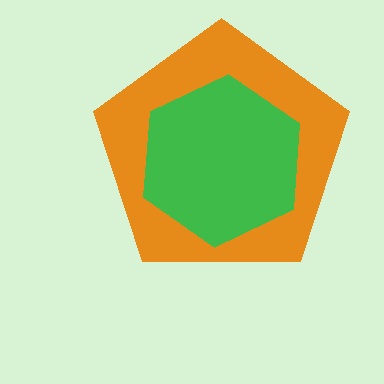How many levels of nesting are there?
2.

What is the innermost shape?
The green hexagon.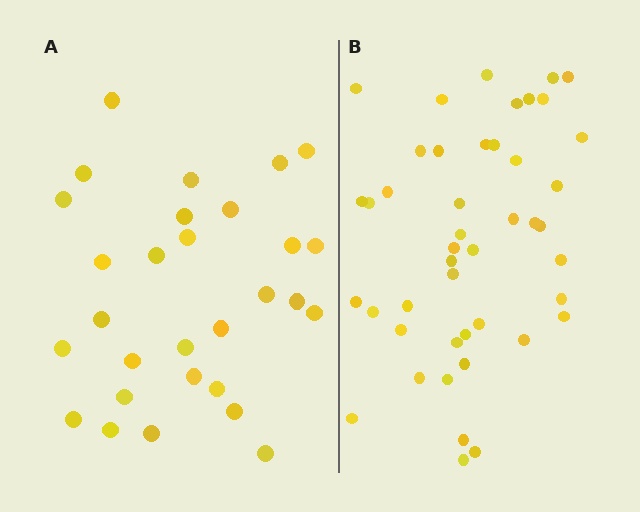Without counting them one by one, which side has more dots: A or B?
Region B (the right region) has more dots.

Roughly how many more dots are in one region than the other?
Region B has approximately 15 more dots than region A.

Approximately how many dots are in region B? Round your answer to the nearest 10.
About 40 dots. (The exact count is 45, which rounds to 40.)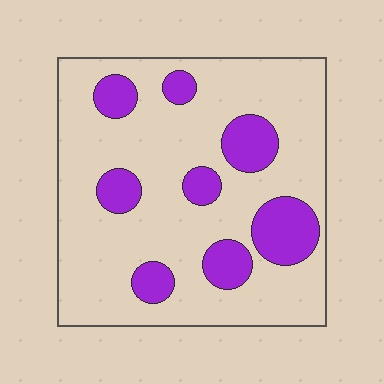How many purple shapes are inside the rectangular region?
8.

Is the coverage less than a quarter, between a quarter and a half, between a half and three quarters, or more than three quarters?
Less than a quarter.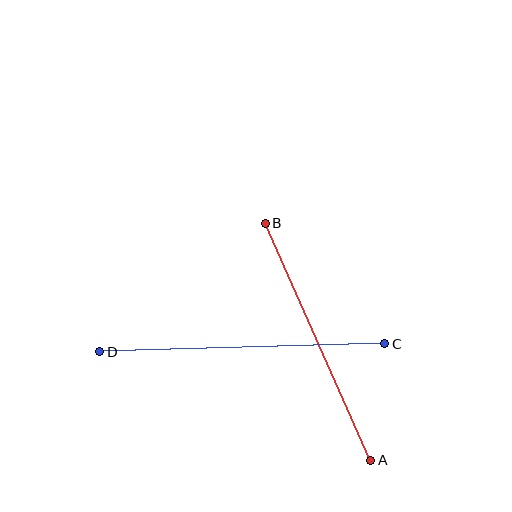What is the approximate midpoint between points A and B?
The midpoint is at approximately (318, 342) pixels.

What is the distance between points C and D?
The distance is approximately 285 pixels.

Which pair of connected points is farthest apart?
Points C and D are farthest apart.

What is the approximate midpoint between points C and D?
The midpoint is at approximately (242, 348) pixels.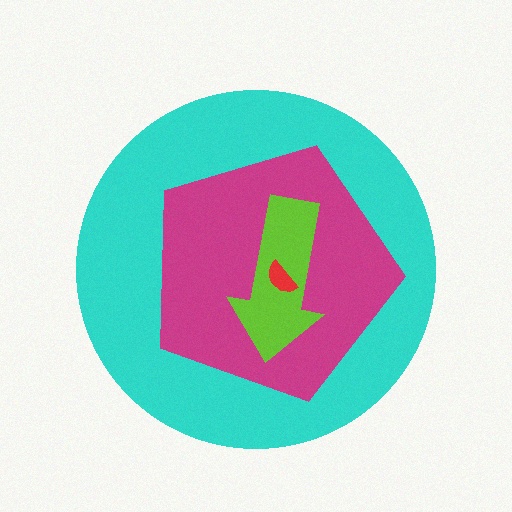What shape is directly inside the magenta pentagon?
The lime arrow.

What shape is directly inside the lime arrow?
The red semicircle.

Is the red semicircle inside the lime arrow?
Yes.